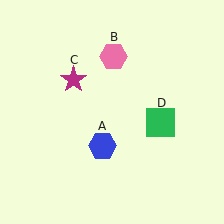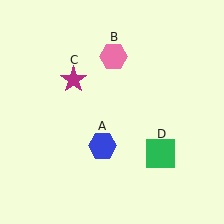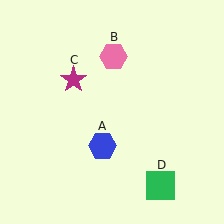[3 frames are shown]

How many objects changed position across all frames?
1 object changed position: green square (object D).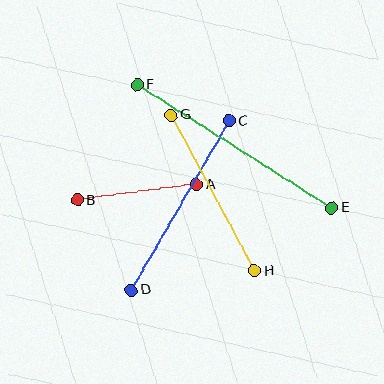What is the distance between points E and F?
The distance is approximately 230 pixels.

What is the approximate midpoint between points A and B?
The midpoint is at approximately (137, 192) pixels.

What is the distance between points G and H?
The distance is approximately 177 pixels.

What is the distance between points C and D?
The distance is approximately 196 pixels.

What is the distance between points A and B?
The distance is approximately 120 pixels.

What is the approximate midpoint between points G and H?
The midpoint is at approximately (213, 193) pixels.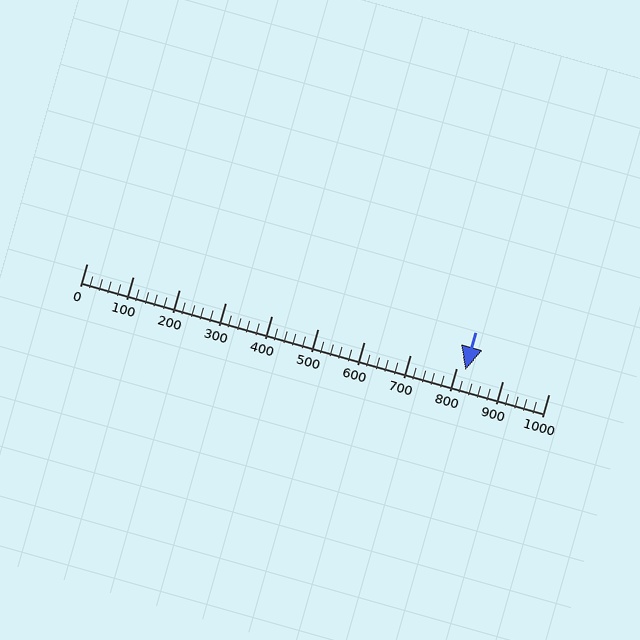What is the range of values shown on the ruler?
The ruler shows values from 0 to 1000.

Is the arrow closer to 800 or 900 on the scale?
The arrow is closer to 800.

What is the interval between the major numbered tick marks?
The major tick marks are spaced 100 units apart.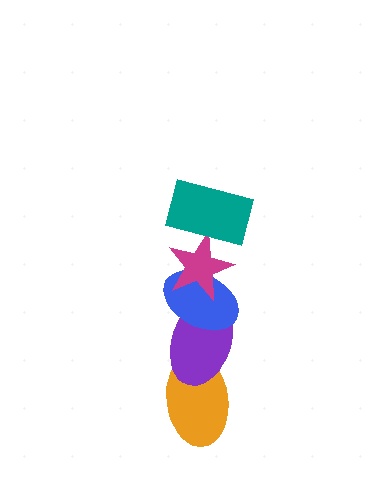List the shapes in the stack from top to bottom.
From top to bottom: the teal rectangle, the magenta star, the blue ellipse, the purple ellipse, the orange ellipse.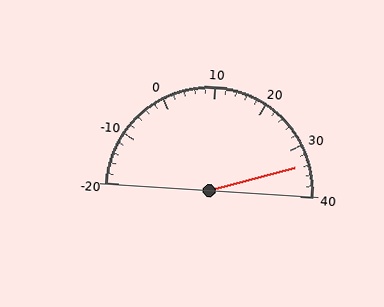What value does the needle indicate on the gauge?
The needle indicates approximately 34.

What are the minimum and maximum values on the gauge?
The gauge ranges from -20 to 40.